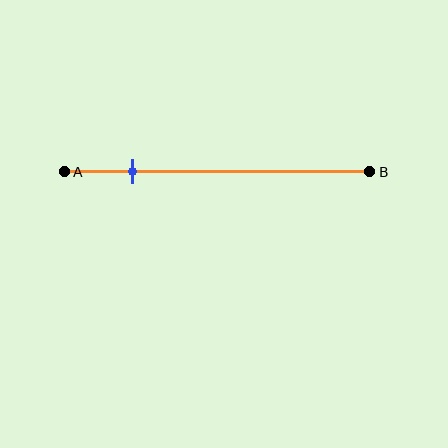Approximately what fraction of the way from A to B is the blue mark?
The blue mark is approximately 20% of the way from A to B.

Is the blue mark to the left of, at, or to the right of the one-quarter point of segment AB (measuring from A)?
The blue mark is approximately at the one-quarter point of segment AB.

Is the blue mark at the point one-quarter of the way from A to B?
Yes, the mark is approximately at the one-quarter point.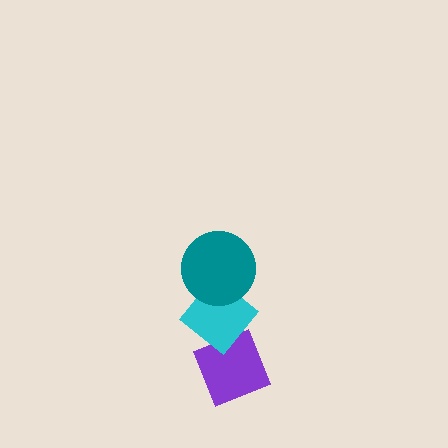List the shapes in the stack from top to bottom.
From top to bottom: the teal circle, the cyan diamond, the purple diamond.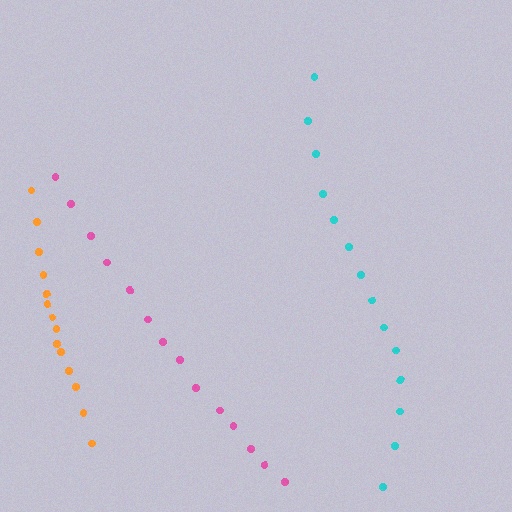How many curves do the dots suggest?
There are 3 distinct paths.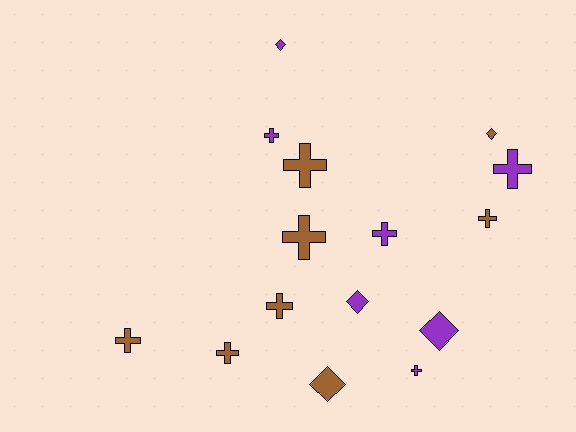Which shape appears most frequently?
Cross, with 10 objects.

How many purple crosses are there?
There are 4 purple crosses.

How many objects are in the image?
There are 15 objects.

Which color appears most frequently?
Brown, with 8 objects.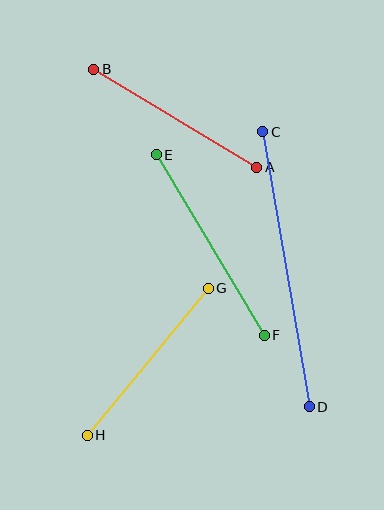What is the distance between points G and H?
The distance is approximately 190 pixels.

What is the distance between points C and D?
The distance is approximately 279 pixels.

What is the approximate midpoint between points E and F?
The midpoint is at approximately (210, 245) pixels.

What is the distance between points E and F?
The distance is approximately 210 pixels.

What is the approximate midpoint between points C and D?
The midpoint is at approximately (286, 269) pixels.